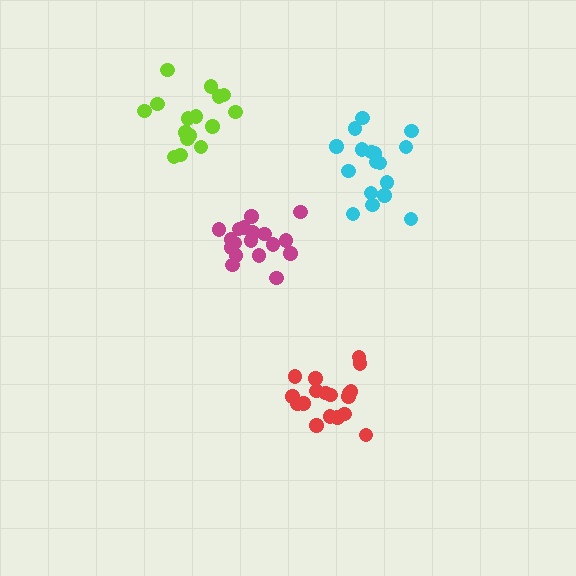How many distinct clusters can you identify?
There are 4 distinct clusters.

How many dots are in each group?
Group 1: 17 dots, Group 2: 18 dots, Group 3: 16 dots, Group 4: 18 dots (69 total).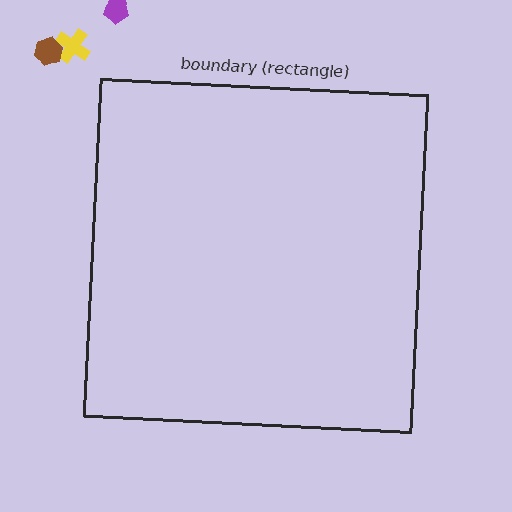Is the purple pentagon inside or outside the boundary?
Outside.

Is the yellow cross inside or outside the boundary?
Outside.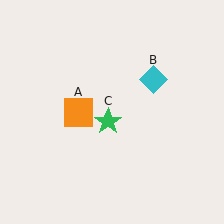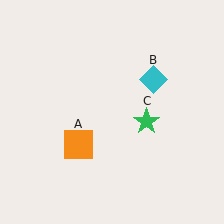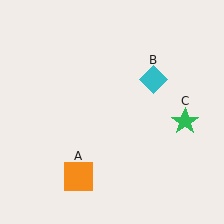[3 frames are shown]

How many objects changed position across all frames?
2 objects changed position: orange square (object A), green star (object C).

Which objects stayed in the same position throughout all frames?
Cyan diamond (object B) remained stationary.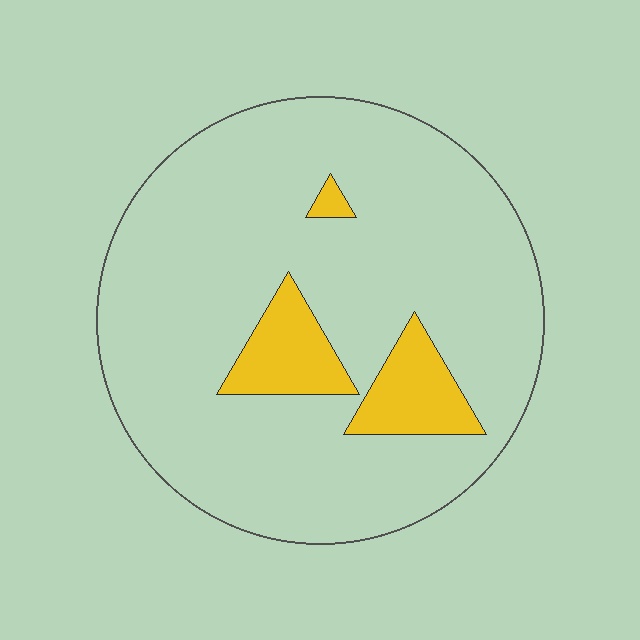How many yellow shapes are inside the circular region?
3.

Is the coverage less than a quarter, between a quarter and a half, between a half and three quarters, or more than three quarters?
Less than a quarter.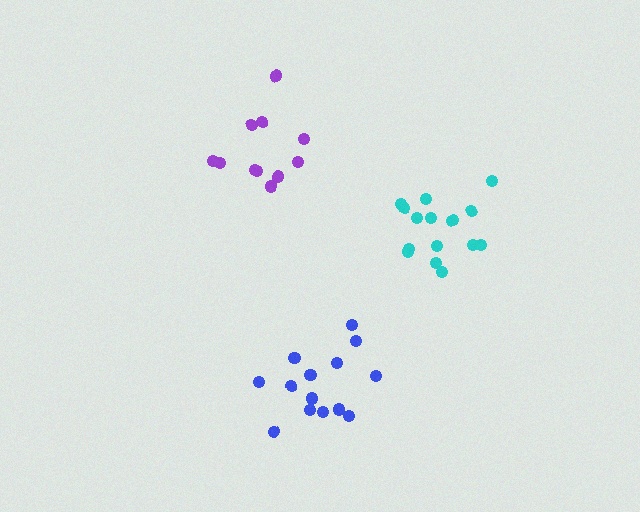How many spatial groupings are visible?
There are 3 spatial groupings.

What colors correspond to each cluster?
The clusters are colored: purple, blue, cyan.